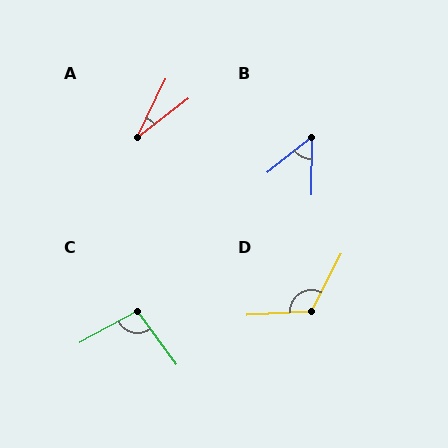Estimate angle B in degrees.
Approximately 51 degrees.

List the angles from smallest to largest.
A (27°), B (51°), C (98°), D (120°).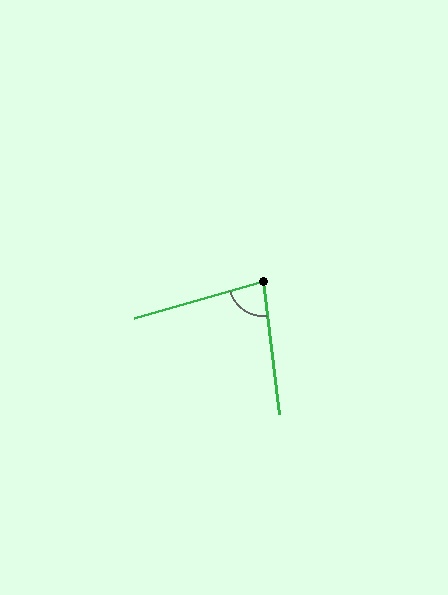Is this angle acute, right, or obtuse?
It is acute.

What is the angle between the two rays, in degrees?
Approximately 81 degrees.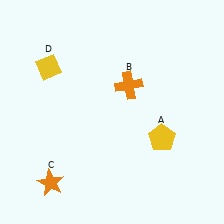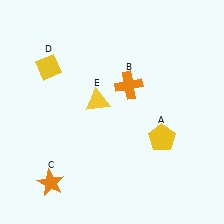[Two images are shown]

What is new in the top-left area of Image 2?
A yellow triangle (E) was added in the top-left area of Image 2.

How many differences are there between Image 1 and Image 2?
There is 1 difference between the two images.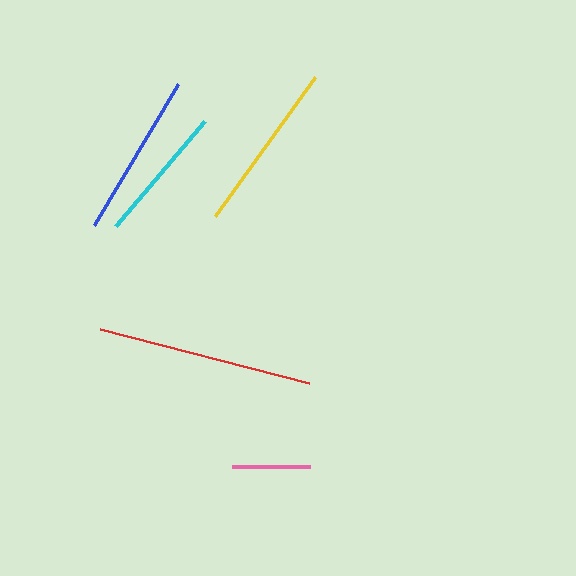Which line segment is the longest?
The red line is the longest at approximately 216 pixels.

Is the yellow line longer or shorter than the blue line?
The yellow line is longer than the blue line.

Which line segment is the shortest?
The pink line is the shortest at approximately 77 pixels.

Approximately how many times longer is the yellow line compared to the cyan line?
The yellow line is approximately 1.2 times the length of the cyan line.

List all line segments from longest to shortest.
From longest to shortest: red, yellow, blue, cyan, pink.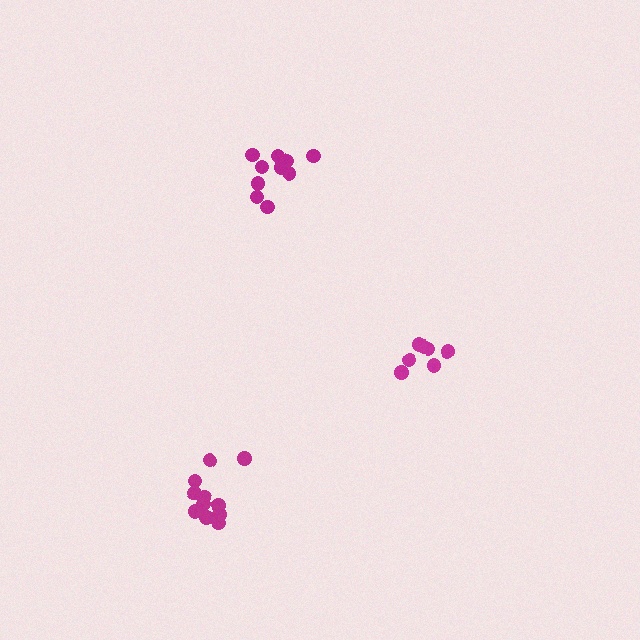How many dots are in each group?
Group 1: 7 dots, Group 2: 11 dots, Group 3: 11 dots (29 total).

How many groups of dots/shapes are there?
There are 3 groups.